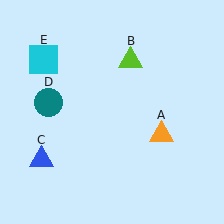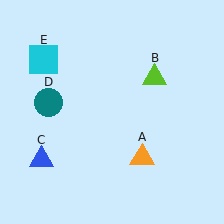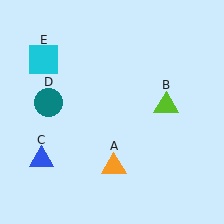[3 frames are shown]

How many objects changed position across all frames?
2 objects changed position: orange triangle (object A), lime triangle (object B).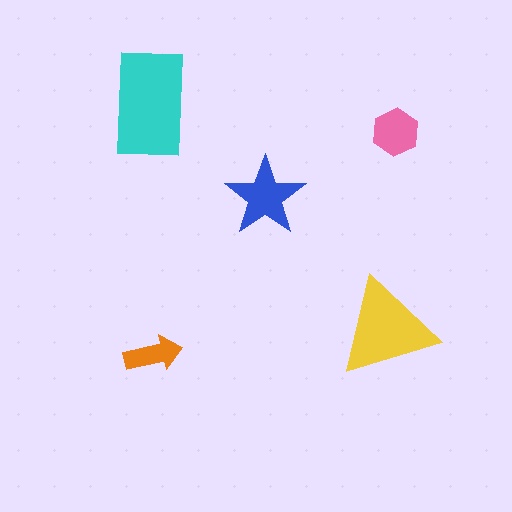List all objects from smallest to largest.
The orange arrow, the pink hexagon, the blue star, the yellow triangle, the cyan rectangle.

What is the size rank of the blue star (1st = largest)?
3rd.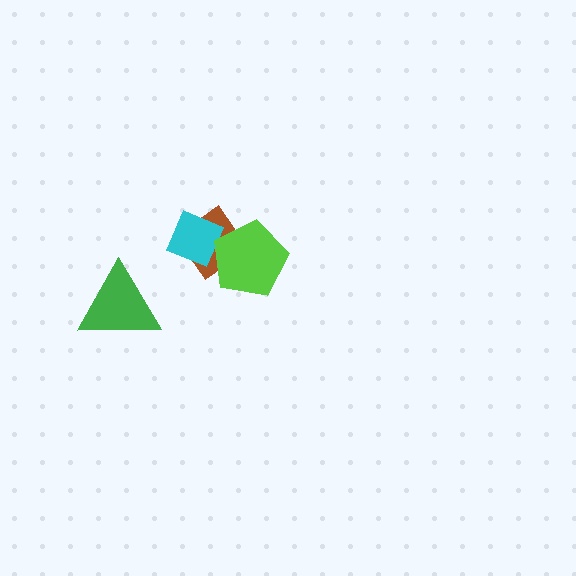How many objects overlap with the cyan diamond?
2 objects overlap with the cyan diamond.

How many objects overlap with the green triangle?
0 objects overlap with the green triangle.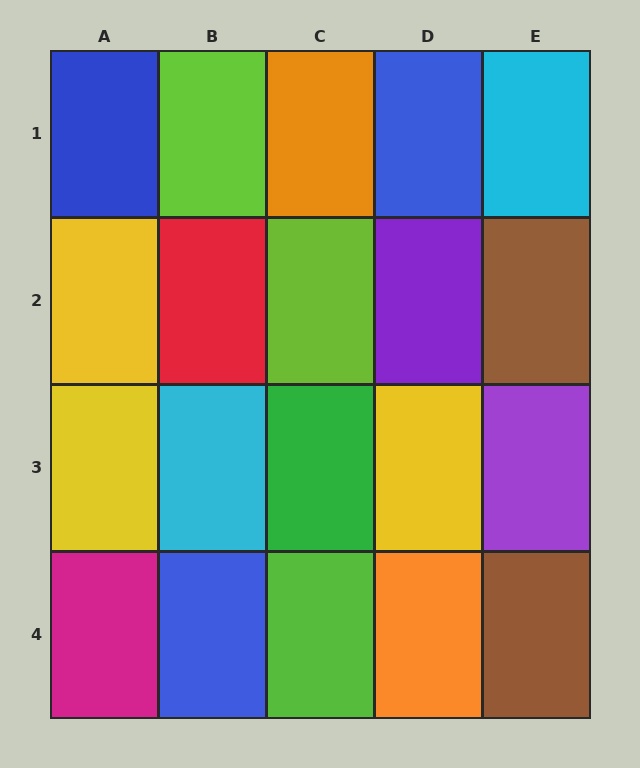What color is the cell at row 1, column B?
Lime.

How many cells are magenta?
1 cell is magenta.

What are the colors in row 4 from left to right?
Magenta, blue, lime, orange, brown.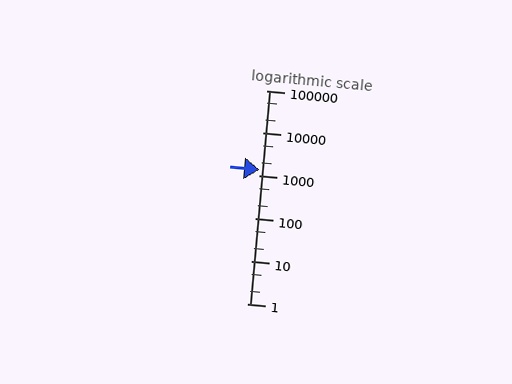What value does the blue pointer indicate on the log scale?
The pointer indicates approximately 1400.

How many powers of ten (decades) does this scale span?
The scale spans 5 decades, from 1 to 100000.